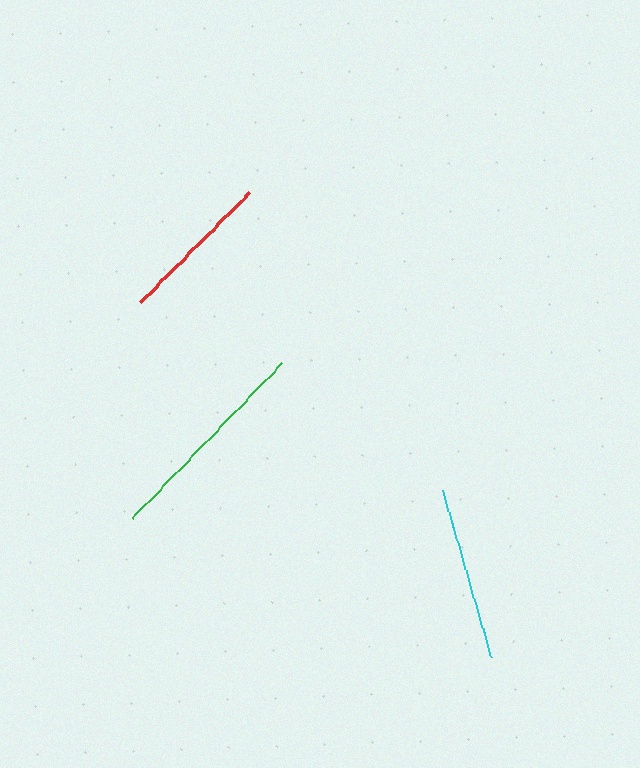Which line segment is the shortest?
The red line is the shortest at approximately 155 pixels.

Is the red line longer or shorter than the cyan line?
The cyan line is longer than the red line.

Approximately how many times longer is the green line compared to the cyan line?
The green line is approximately 1.2 times the length of the cyan line.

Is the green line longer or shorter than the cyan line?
The green line is longer than the cyan line.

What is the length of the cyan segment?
The cyan segment is approximately 175 pixels long.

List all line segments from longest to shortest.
From longest to shortest: green, cyan, red.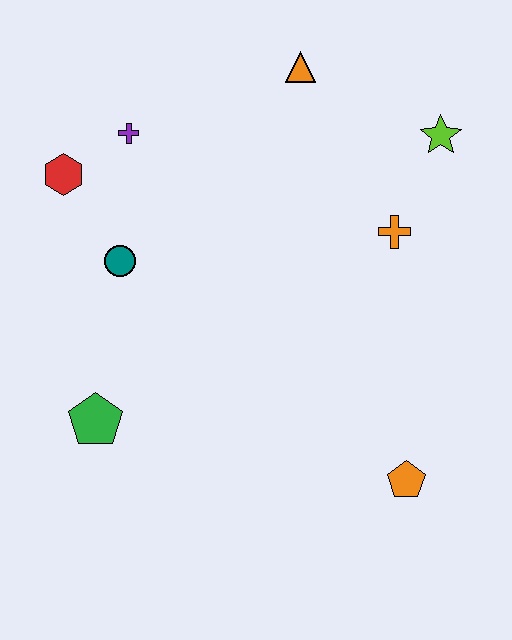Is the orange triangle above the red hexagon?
Yes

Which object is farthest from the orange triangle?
The orange pentagon is farthest from the orange triangle.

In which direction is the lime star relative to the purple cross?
The lime star is to the right of the purple cross.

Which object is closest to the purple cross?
The red hexagon is closest to the purple cross.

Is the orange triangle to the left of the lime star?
Yes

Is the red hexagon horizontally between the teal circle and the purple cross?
No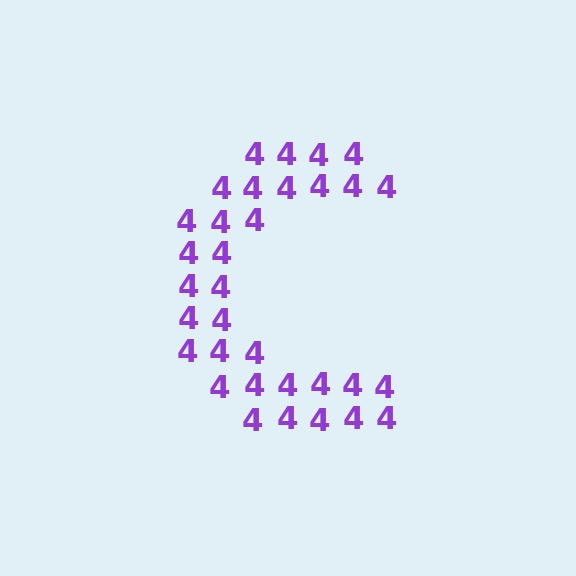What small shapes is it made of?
It is made of small digit 4's.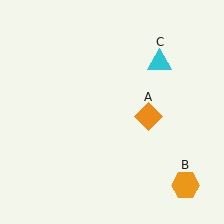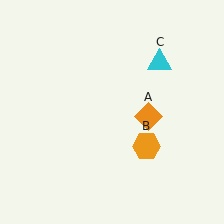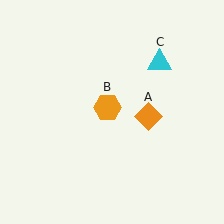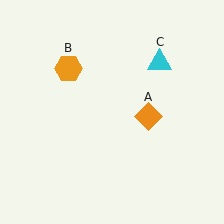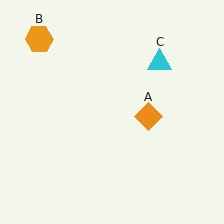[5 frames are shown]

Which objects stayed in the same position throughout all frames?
Orange diamond (object A) and cyan triangle (object C) remained stationary.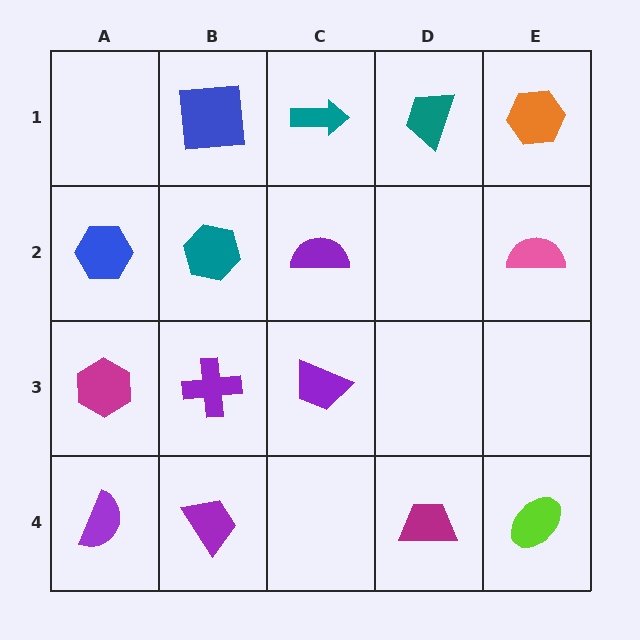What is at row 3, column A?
A magenta hexagon.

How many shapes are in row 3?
3 shapes.